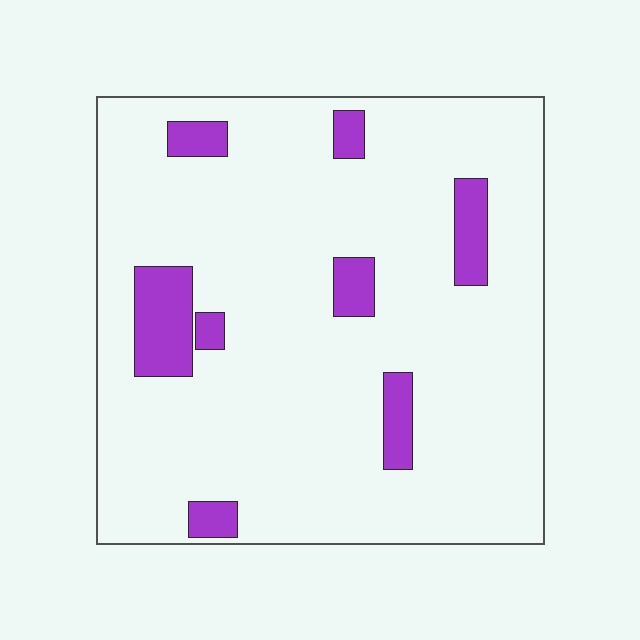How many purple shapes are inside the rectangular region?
8.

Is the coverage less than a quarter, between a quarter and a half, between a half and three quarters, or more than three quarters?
Less than a quarter.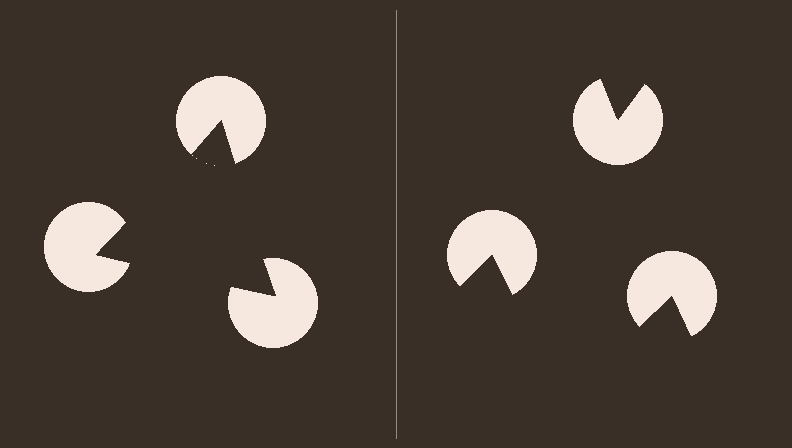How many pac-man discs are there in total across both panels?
6 — 3 on each side.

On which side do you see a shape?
An illusory triangle appears on the left side. On the right side the wedge cuts are rotated, so no coherent shape forms.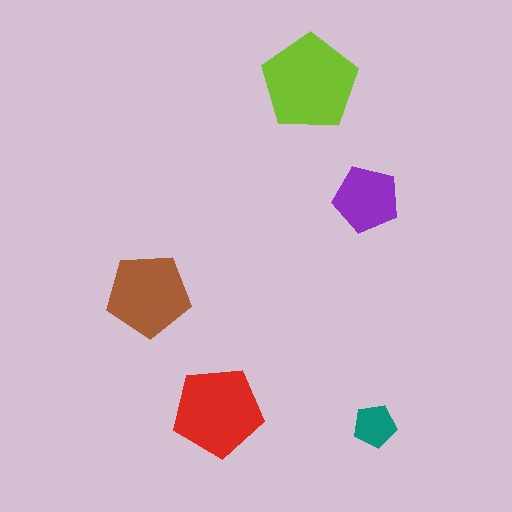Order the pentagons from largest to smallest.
the lime one, the red one, the brown one, the purple one, the teal one.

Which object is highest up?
The lime pentagon is topmost.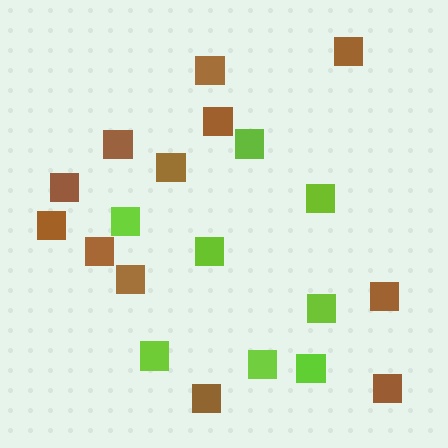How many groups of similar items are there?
There are 2 groups: one group of lime squares (8) and one group of brown squares (12).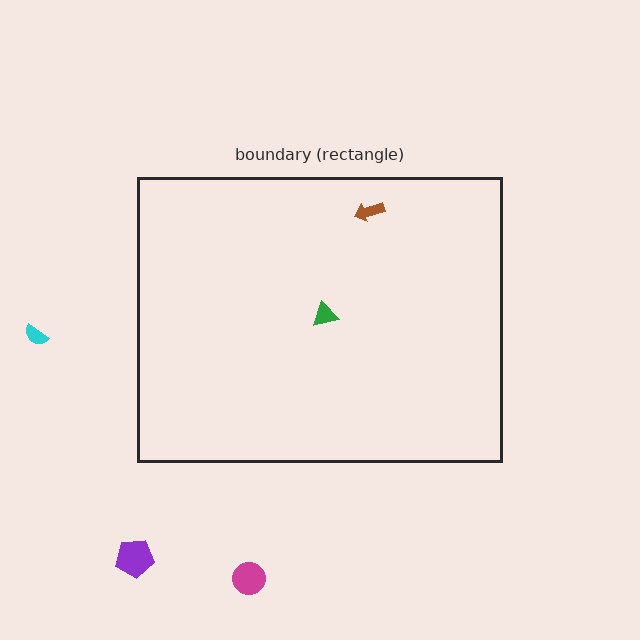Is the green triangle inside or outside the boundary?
Inside.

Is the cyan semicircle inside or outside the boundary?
Outside.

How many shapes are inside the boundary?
2 inside, 3 outside.